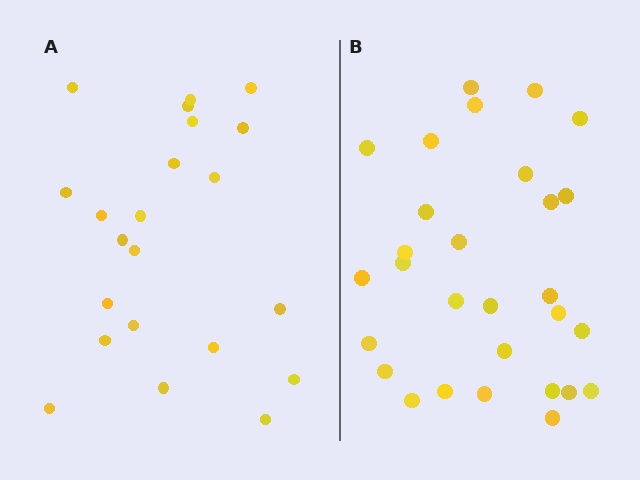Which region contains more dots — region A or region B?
Region B (the right region) has more dots.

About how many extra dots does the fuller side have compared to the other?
Region B has roughly 8 or so more dots than region A.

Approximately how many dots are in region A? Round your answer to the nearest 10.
About 20 dots. (The exact count is 22, which rounds to 20.)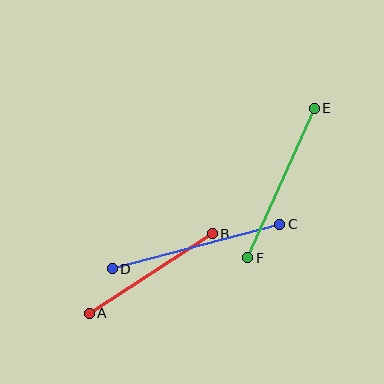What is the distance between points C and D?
The distance is approximately 173 pixels.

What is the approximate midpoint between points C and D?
The midpoint is at approximately (196, 246) pixels.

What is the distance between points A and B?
The distance is approximately 147 pixels.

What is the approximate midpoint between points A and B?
The midpoint is at approximately (151, 274) pixels.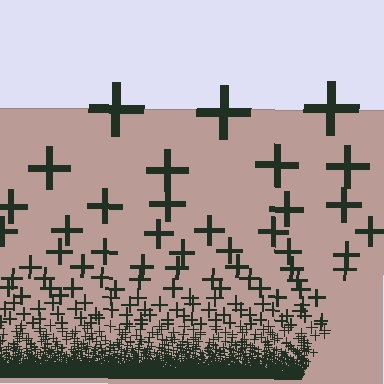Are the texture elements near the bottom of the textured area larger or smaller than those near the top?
Smaller. The gradient is inverted — elements near the bottom are smaller and denser.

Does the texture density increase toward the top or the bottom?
Density increases toward the bottom.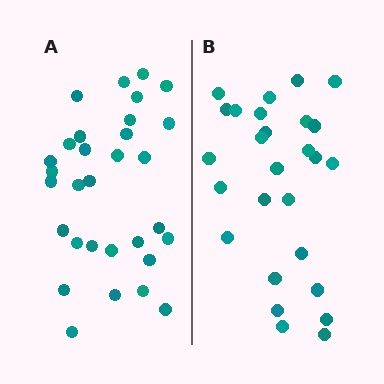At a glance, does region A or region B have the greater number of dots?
Region A (the left region) has more dots.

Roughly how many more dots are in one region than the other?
Region A has about 4 more dots than region B.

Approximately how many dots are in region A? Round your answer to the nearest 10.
About 30 dots. (The exact count is 31, which rounds to 30.)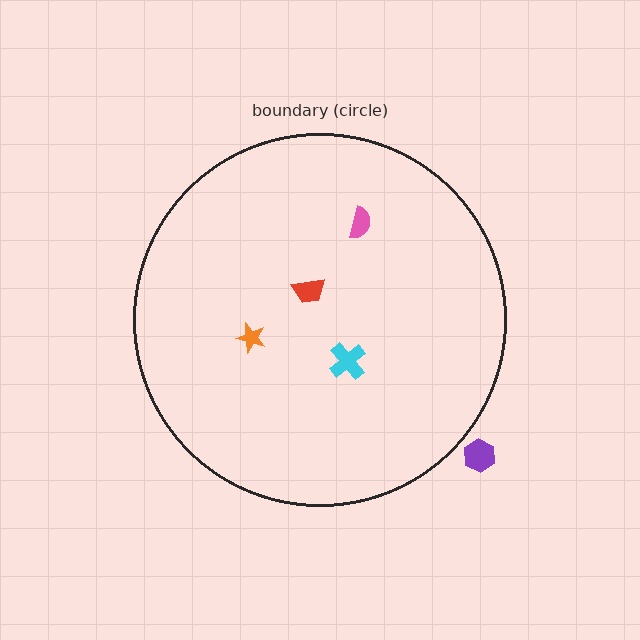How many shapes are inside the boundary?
4 inside, 1 outside.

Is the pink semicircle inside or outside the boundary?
Inside.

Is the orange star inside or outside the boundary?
Inside.